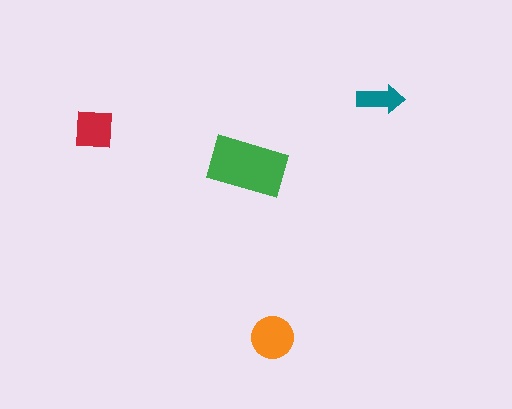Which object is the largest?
The green rectangle.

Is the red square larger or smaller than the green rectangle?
Smaller.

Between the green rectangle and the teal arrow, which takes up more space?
The green rectangle.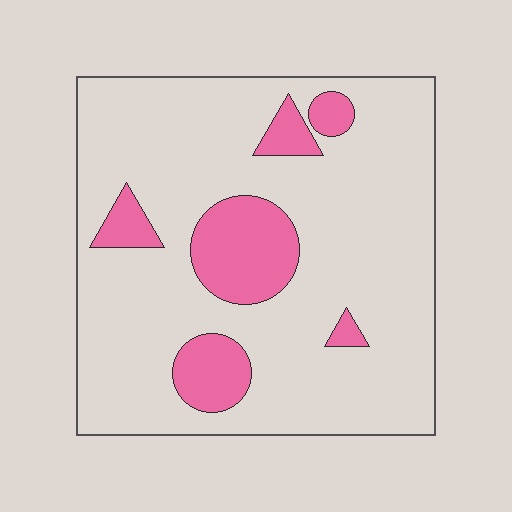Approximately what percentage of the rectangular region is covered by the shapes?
Approximately 15%.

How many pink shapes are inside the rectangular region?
6.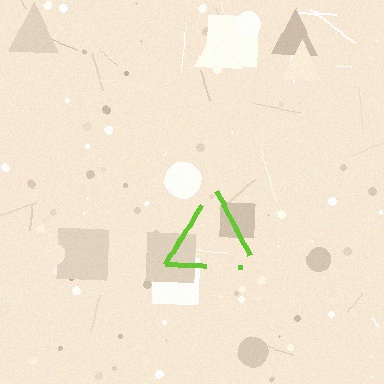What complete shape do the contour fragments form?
The contour fragments form a triangle.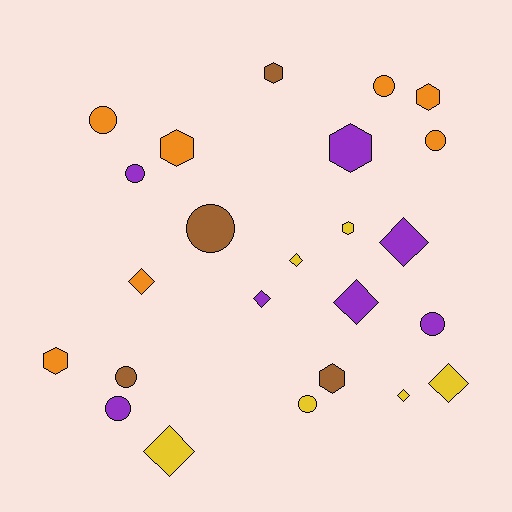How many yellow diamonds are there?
There are 4 yellow diamonds.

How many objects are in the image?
There are 24 objects.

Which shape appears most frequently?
Circle, with 9 objects.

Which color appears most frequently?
Orange, with 7 objects.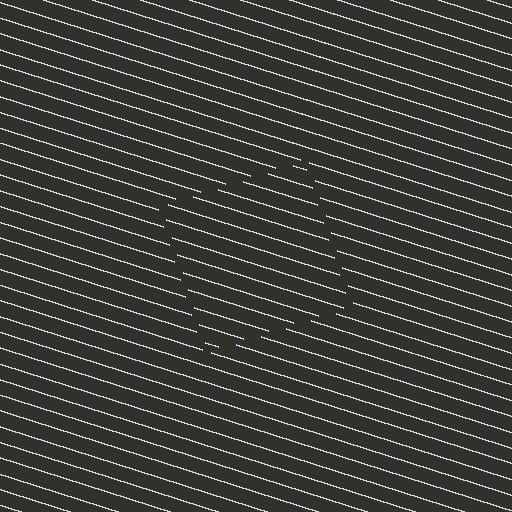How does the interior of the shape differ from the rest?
The interior of the shape contains the same grating, shifted by half a period — the contour is defined by the phase discontinuity where line-ends from the inner and outer gratings abut.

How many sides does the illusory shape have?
4 sides — the line-ends trace a square.